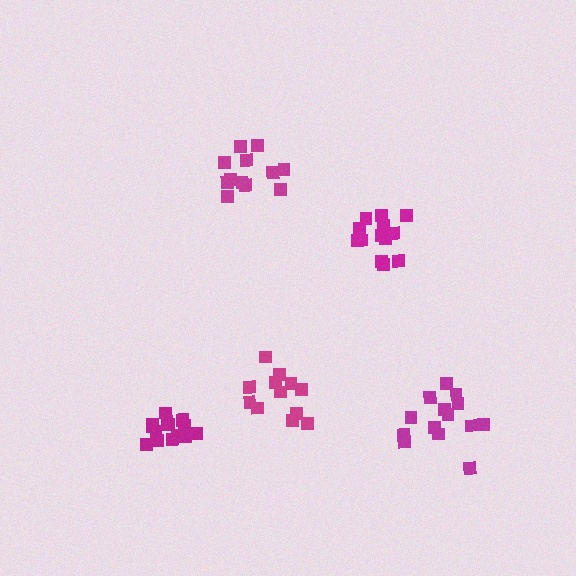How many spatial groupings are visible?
There are 5 spatial groupings.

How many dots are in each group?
Group 1: 12 dots, Group 2: 12 dots, Group 3: 14 dots, Group 4: 13 dots, Group 5: 14 dots (65 total).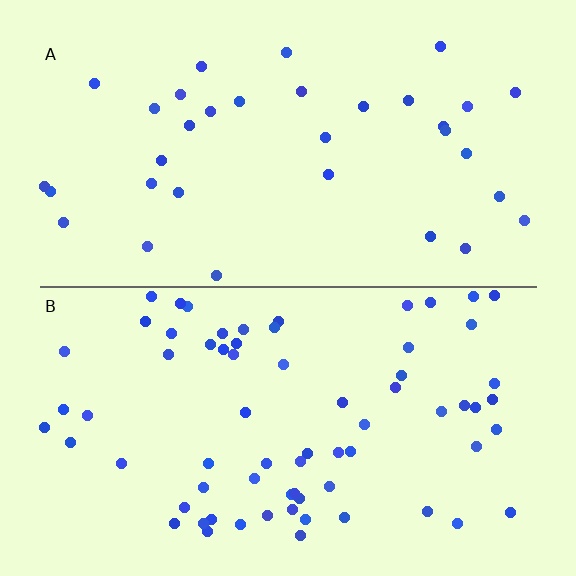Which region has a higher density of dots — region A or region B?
B (the bottom).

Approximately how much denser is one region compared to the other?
Approximately 2.1× — region B over region A.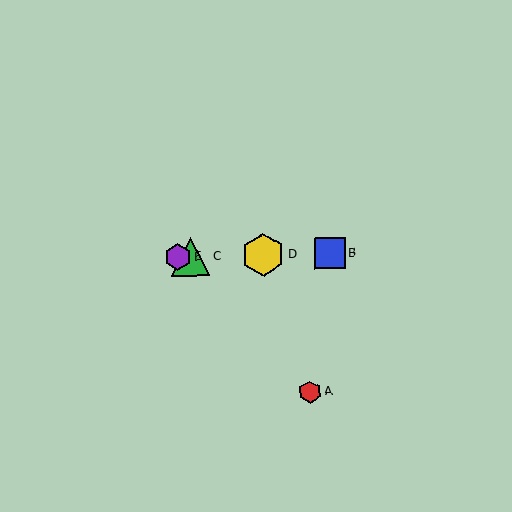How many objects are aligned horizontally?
4 objects (B, C, D, E) are aligned horizontally.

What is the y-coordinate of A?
Object A is at y≈392.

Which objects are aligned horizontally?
Objects B, C, D, E are aligned horizontally.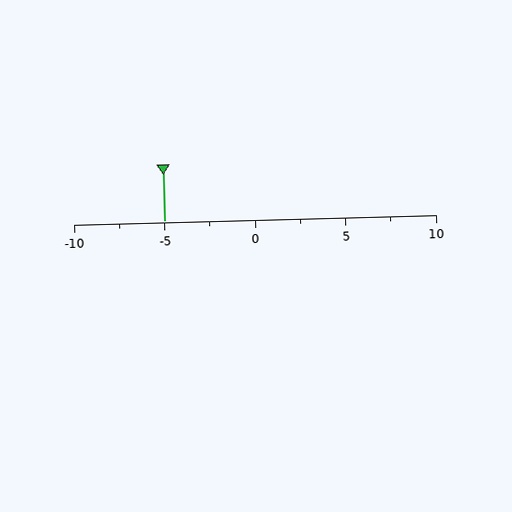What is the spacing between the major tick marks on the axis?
The major ticks are spaced 5 apart.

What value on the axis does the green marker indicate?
The marker indicates approximately -5.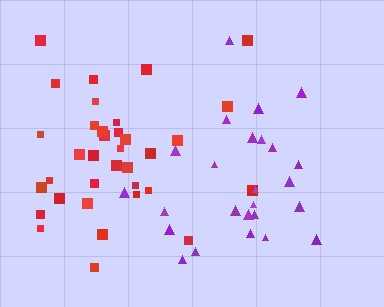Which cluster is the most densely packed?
Red.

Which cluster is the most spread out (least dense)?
Purple.